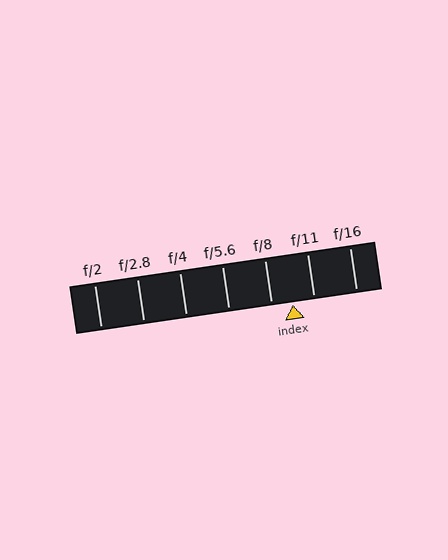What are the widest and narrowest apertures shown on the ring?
The widest aperture shown is f/2 and the narrowest is f/16.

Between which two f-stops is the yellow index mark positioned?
The index mark is between f/8 and f/11.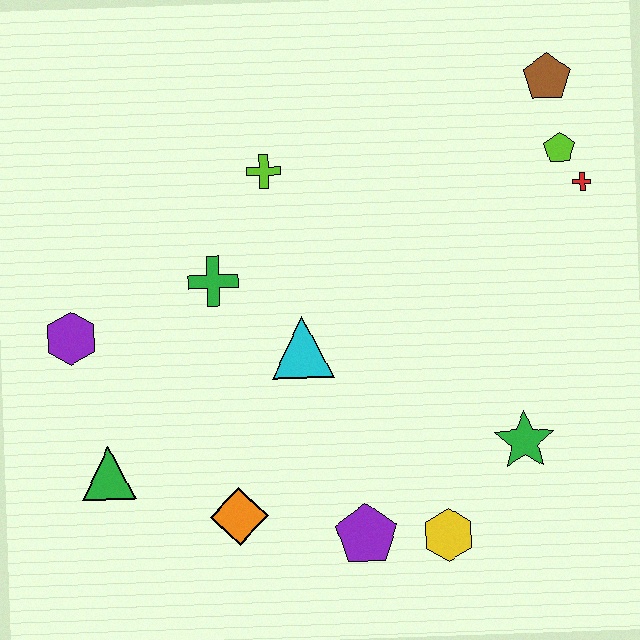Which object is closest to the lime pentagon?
The red cross is closest to the lime pentagon.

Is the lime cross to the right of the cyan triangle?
No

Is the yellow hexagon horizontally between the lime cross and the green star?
Yes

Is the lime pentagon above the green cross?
Yes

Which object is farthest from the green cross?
The brown pentagon is farthest from the green cross.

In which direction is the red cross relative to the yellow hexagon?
The red cross is above the yellow hexagon.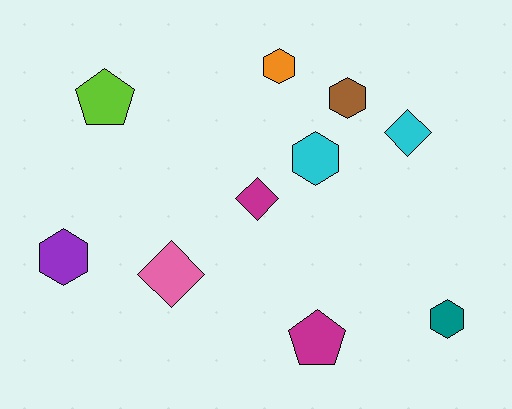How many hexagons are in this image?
There are 5 hexagons.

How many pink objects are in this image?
There is 1 pink object.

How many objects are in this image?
There are 10 objects.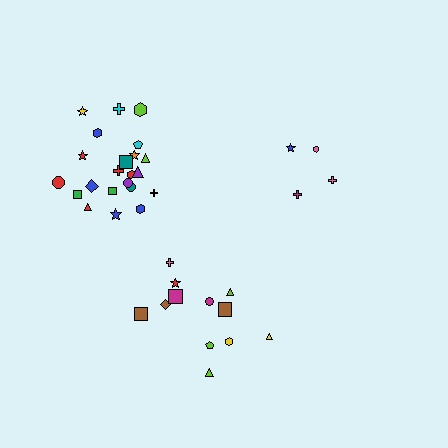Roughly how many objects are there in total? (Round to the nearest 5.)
Roughly 40 objects in total.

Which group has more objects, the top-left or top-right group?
The top-left group.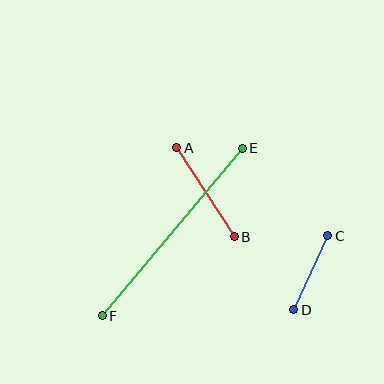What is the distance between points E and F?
The distance is approximately 218 pixels.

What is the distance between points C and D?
The distance is approximately 82 pixels.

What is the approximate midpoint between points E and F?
The midpoint is at approximately (172, 232) pixels.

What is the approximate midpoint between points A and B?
The midpoint is at approximately (205, 192) pixels.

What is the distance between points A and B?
The distance is approximately 106 pixels.